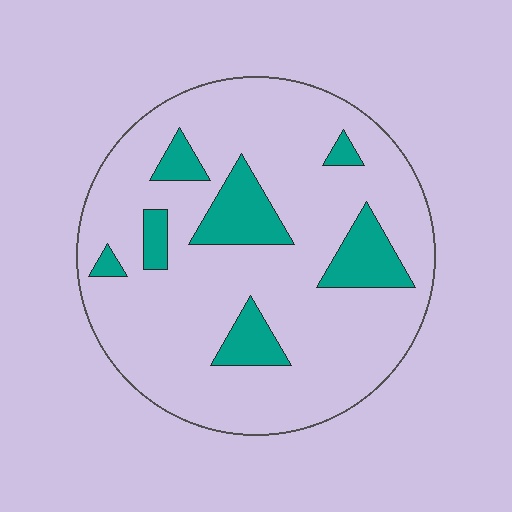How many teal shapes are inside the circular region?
7.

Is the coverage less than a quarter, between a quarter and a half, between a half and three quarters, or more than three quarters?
Less than a quarter.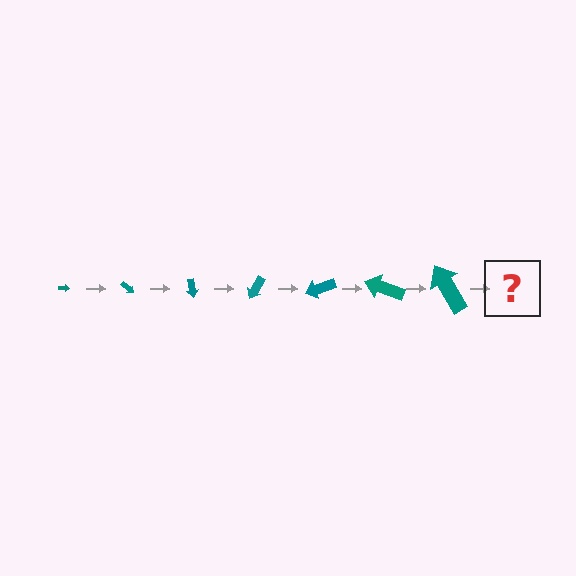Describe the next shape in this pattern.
It should be an arrow, larger than the previous one and rotated 280 degrees from the start.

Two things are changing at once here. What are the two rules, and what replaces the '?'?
The two rules are that the arrow grows larger each step and it rotates 40 degrees each step. The '?' should be an arrow, larger than the previous one and rotated 280 degrees from the start.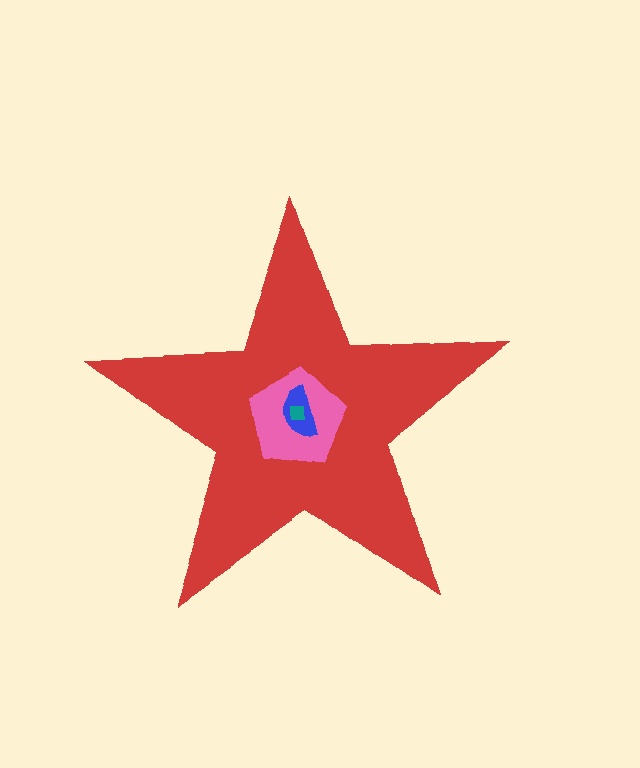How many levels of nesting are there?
4.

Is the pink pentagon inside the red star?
Yes.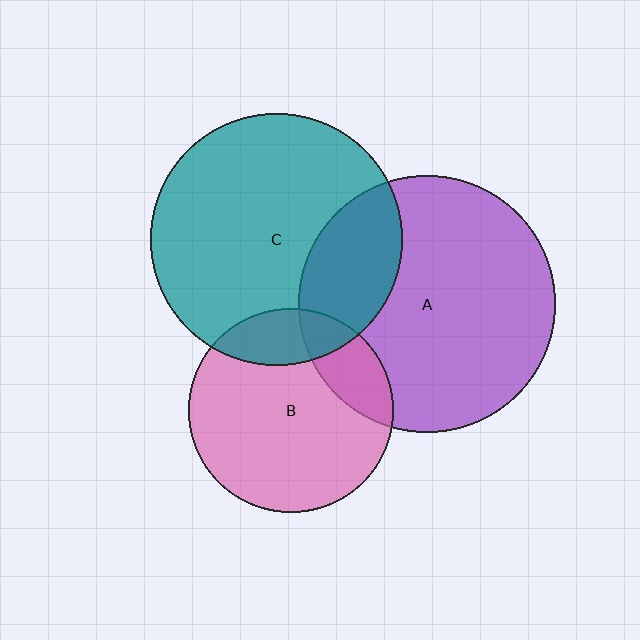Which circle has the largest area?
Circle A (purple).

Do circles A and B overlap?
Yes.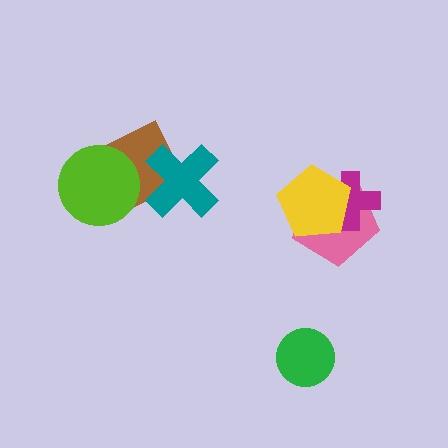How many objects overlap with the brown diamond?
2 objects overlap with the brown diamond.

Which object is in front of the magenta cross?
The yellow pentagon is in front of the magenta cross.